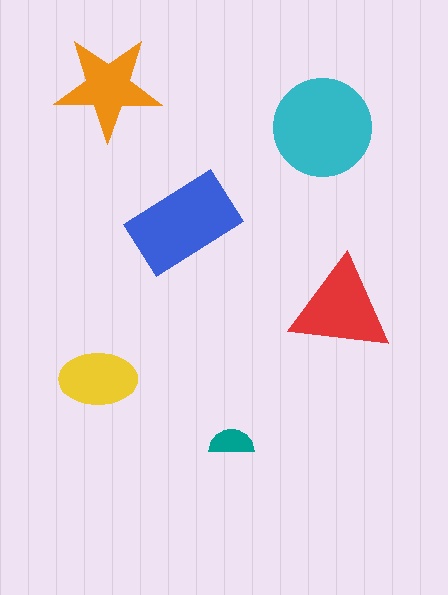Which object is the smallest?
The teal semicircle.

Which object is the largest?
The cyan circle.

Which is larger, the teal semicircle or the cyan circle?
The cyan circle.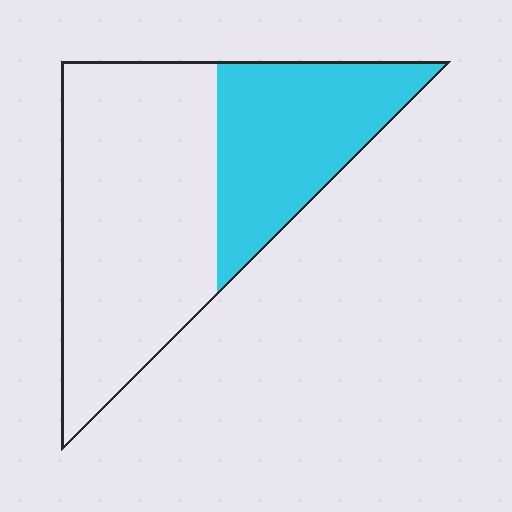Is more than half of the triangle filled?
No.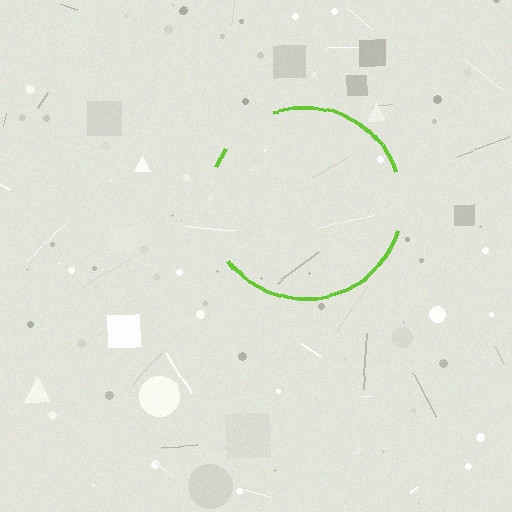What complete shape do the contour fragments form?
The contour fragments form a circle.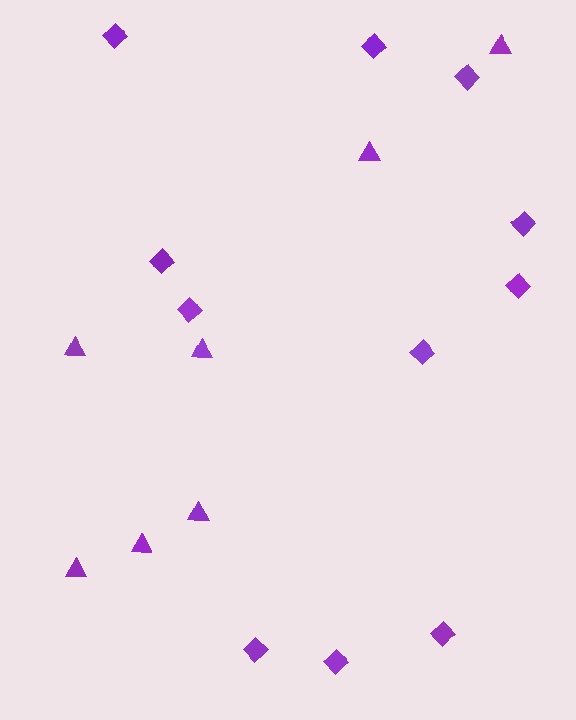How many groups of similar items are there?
There are 2 groups: one group of diamonds (11) and one group of triangles (7).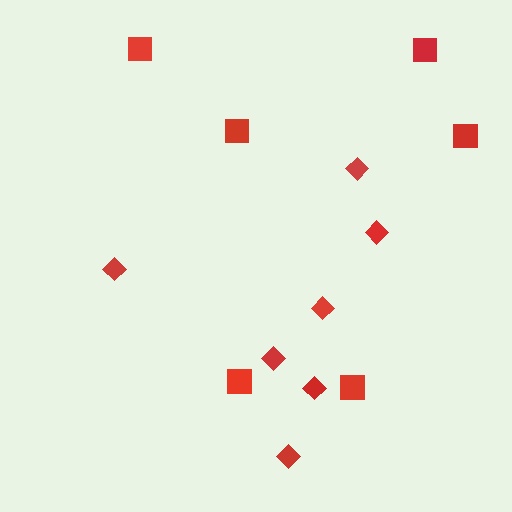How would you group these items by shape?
There are 2 groups: one group of diamonds (7) and one group of squares (6).